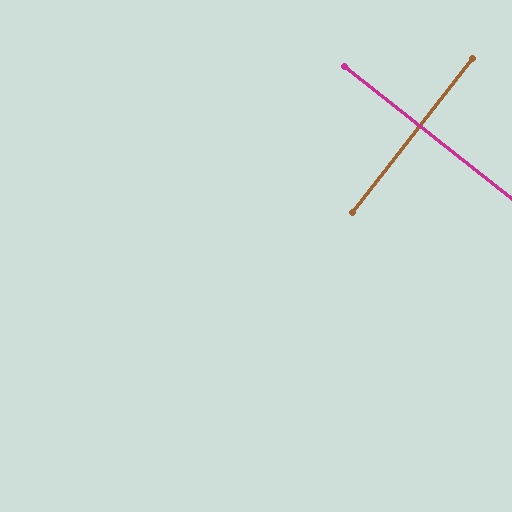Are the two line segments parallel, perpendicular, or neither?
Perpendicular — they meet at approximately 89°.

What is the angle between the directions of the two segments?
Approximately 89 degrees.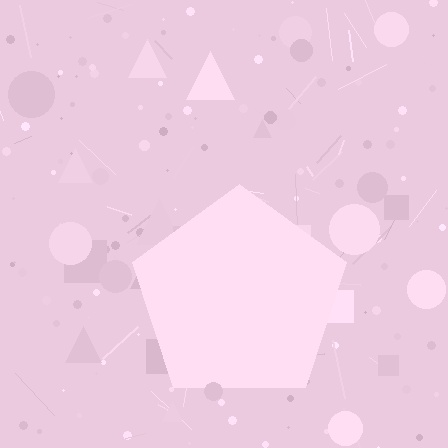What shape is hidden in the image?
A pentagon is hidden in the image.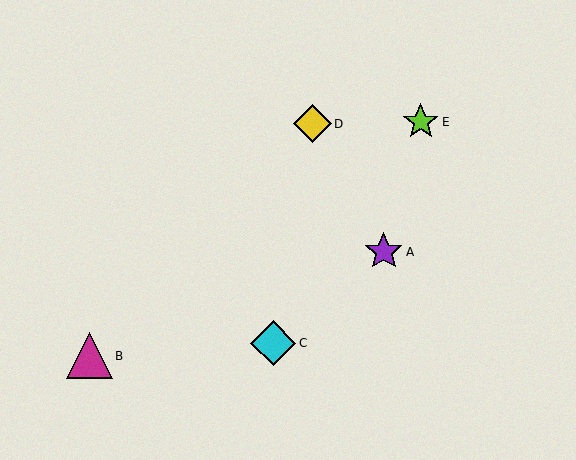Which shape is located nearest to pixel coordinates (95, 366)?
The magenta triangle (labeled B) at (90, 356) is nearest to that location.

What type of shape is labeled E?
Shape E is a lime star.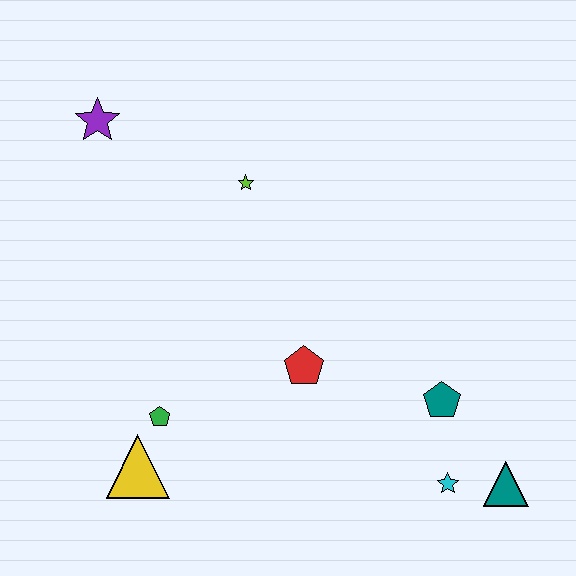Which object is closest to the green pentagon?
The yellow triangle is closest to the green pentagon.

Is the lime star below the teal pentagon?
No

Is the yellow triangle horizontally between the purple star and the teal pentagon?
Yes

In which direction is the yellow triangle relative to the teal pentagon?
The yellow triangle is to the left of the teal pentagon.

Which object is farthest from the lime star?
The teal triangle is farthest from the lime star.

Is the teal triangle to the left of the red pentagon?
No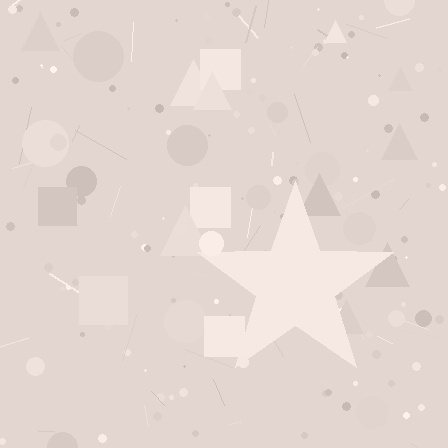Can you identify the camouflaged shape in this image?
The camouflaged shape is a star.